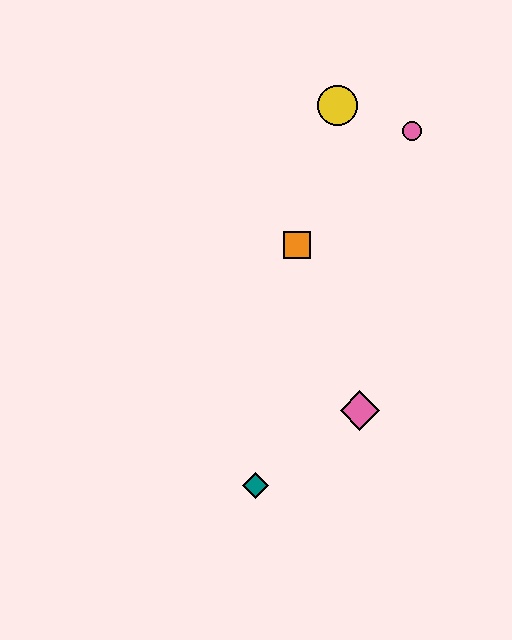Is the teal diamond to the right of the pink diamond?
No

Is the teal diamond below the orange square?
Yes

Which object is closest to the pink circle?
The yellow circle is closest to the pink circle.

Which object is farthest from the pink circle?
The teal diamond is farthest from the pink circle.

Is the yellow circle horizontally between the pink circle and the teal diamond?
Yes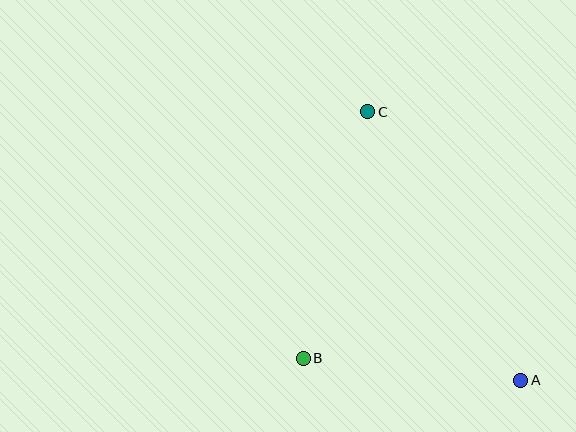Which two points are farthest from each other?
Points A and C are farthest from each other.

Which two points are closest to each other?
Points A and B are closest to each other.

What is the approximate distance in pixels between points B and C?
The distance between B and C is approximately 255 pixels.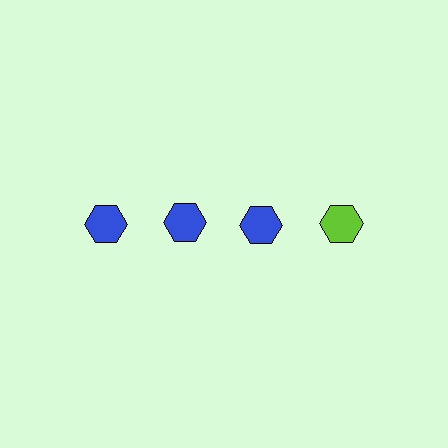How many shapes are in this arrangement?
There are 4 shapes arranged in a grid pattern.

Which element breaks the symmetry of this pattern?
The lime hexagon in the top row, second from right column breaks the symmetry. All other shapes are blue hexagons.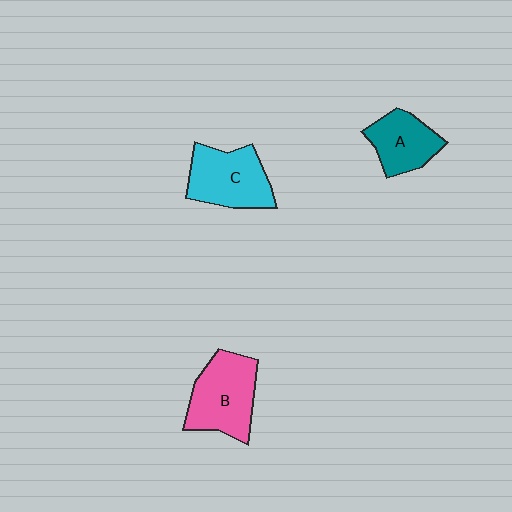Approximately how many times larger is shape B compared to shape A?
Approximately 1.4 times.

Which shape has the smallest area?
Shape A (teal).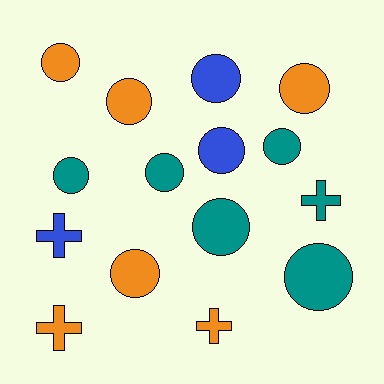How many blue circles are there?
There are 2 blue circles.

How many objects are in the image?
There are 15 objects.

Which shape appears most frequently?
Circle, with 11 objects.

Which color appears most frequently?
Orange, with 6 objects.